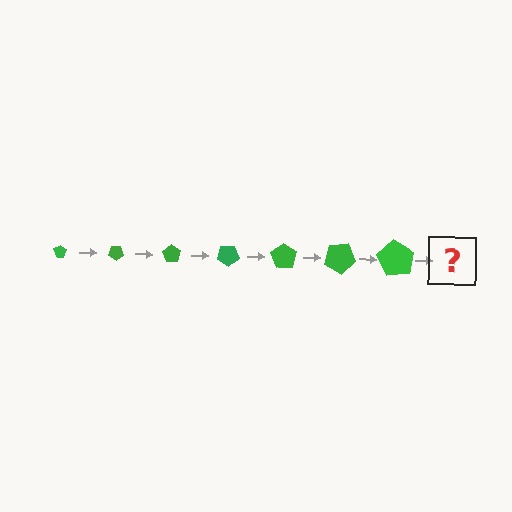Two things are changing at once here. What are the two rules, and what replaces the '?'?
The two rules are that the pentagon grows larger each step and it rotates 35 degrees each step. The '?' should be a pentagon, larger than the previous one and rotated 245 degrees from the start.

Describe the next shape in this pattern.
It should be a pentagon, larger than the previous one and rotated 245 degrees from the start.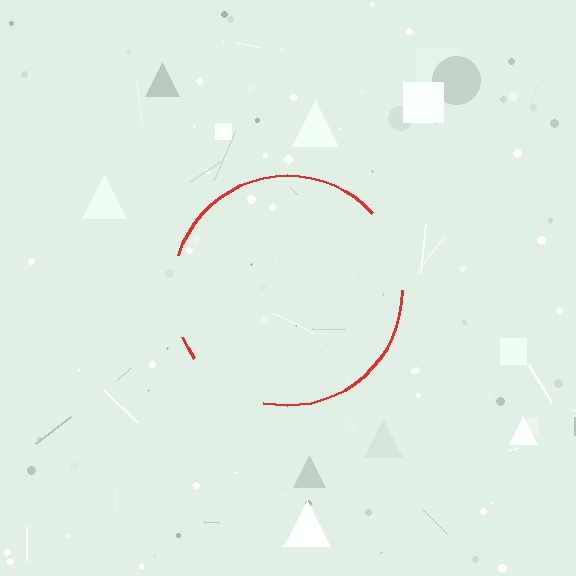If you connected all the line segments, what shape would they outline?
They would outline a circle.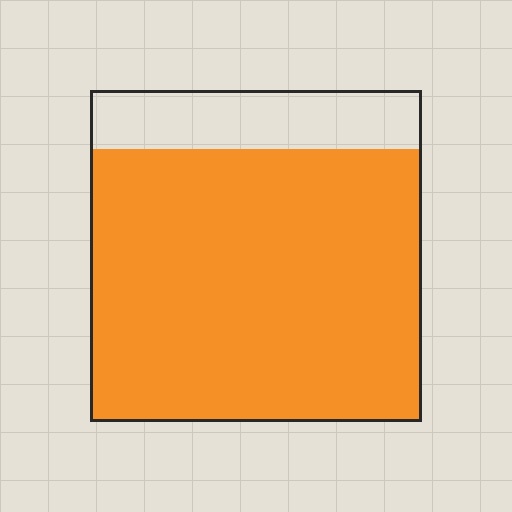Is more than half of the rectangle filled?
Yes.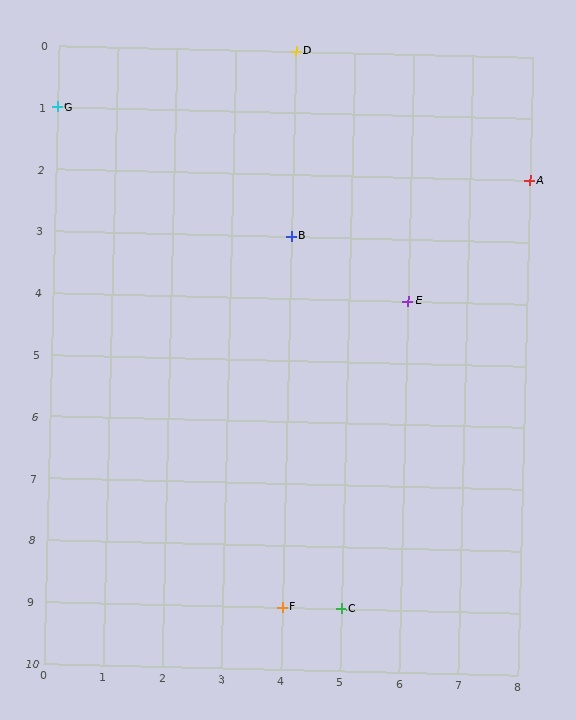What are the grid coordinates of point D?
Point D is at grid coordinates (4, 0).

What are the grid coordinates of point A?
Point A is at grid coordinates (8, 2).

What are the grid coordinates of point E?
Point E is at grid coordinates (6, 4).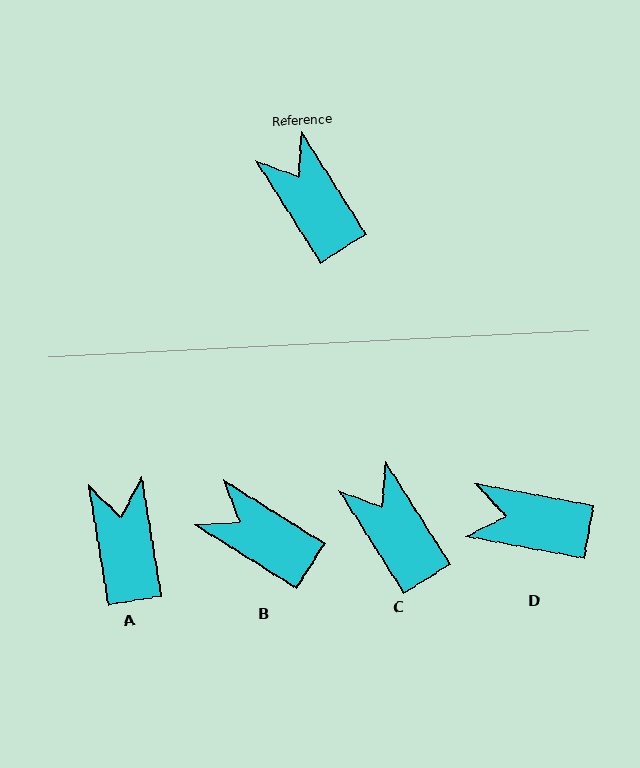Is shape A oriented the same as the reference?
No, it is off by about 23 degrees.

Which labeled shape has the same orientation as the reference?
C.